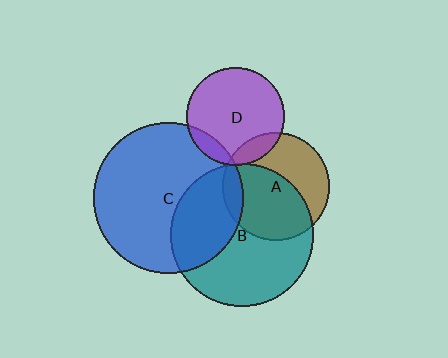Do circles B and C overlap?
Yes.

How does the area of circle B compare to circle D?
Approximately 2.1 times.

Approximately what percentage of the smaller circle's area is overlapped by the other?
Approximately 35%.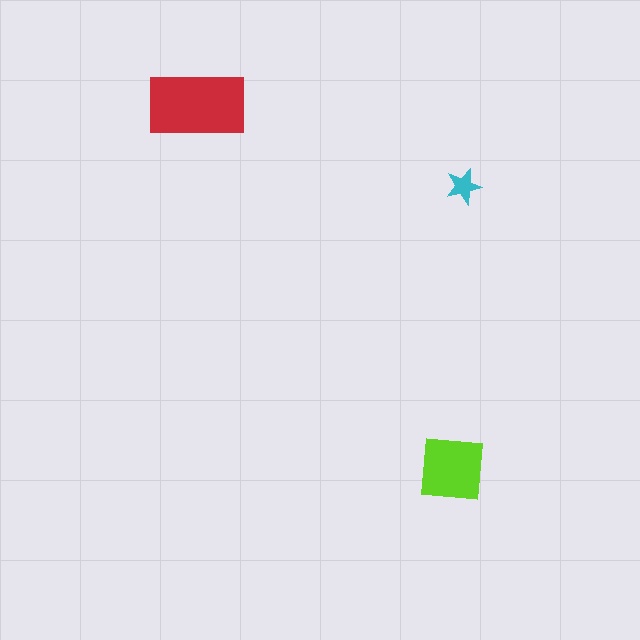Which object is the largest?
The red rectangle.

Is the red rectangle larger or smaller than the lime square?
Larger.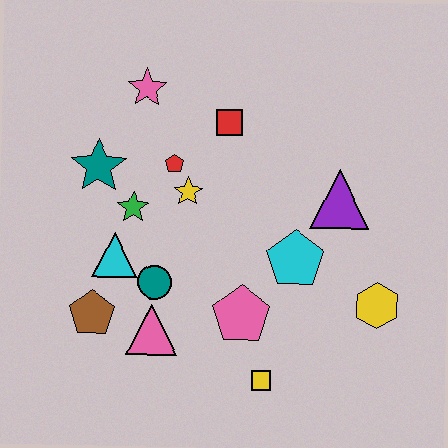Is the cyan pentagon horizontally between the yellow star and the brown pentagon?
No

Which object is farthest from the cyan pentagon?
The pink star is farthest from the cyan pentagon.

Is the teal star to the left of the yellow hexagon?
Yes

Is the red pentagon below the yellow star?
No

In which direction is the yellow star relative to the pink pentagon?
The yellow star is above the pink pentagon.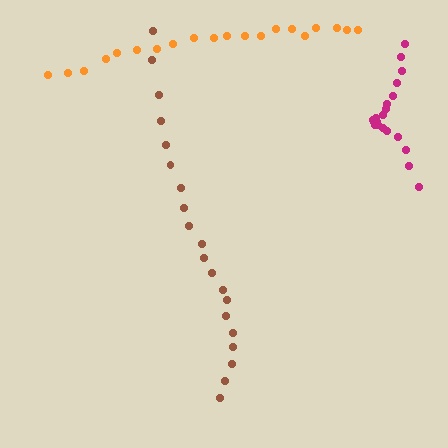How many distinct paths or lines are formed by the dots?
There are 3 distinct paths.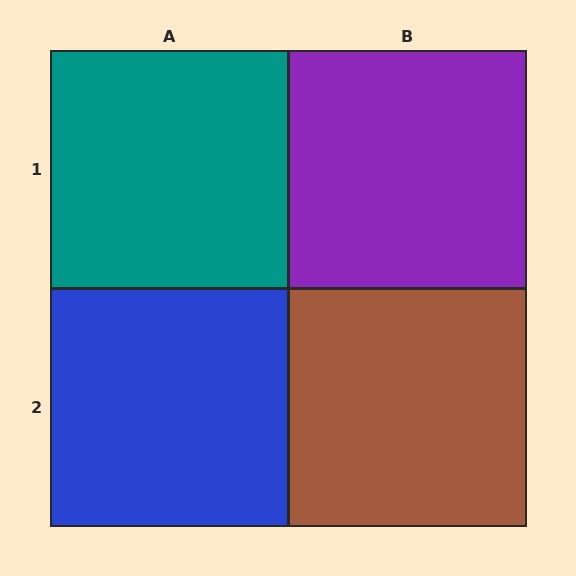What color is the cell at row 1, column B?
Purple.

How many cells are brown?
1 cell is brown.